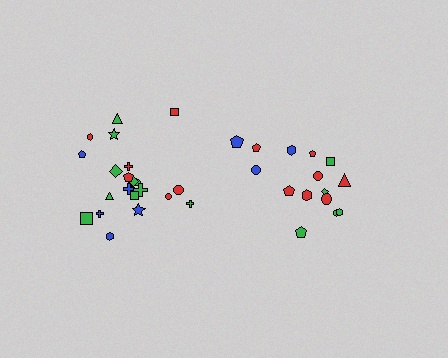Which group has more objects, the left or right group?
The left group.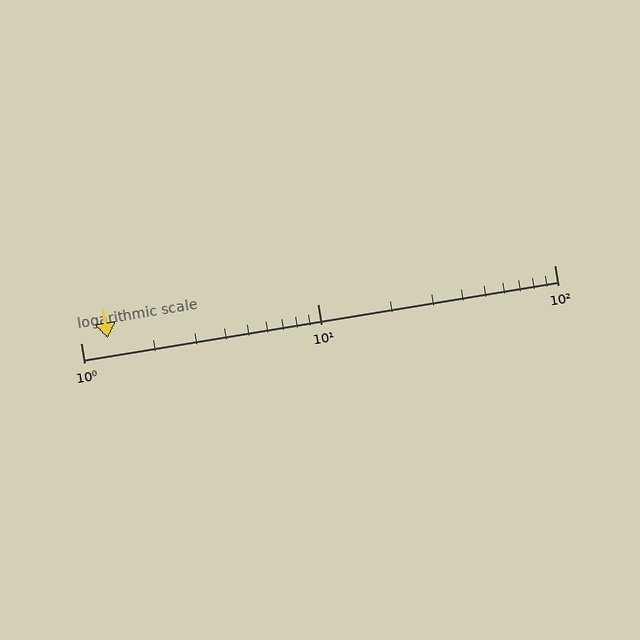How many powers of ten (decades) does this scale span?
The scale spans 2 decades, from 1 to 100.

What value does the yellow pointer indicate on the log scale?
The pointer indicates approximately 1.3.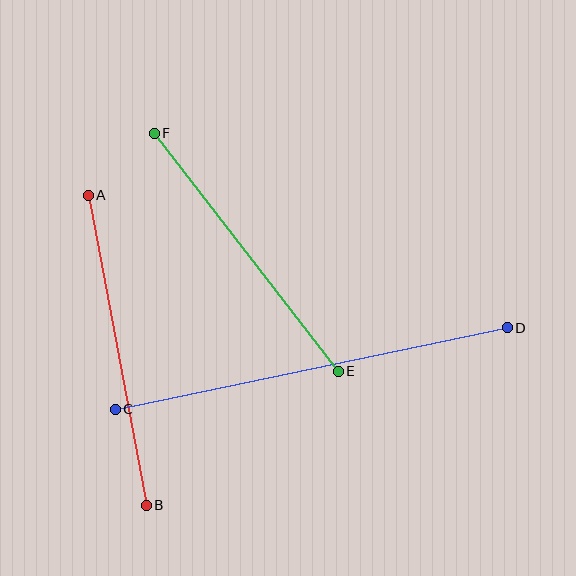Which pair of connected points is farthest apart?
Points C and D are farthest apart.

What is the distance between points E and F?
The distance is approximately 301 pixels.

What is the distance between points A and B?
The distance is approximately 315 pixels.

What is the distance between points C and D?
The distance is approximately 401 pixels.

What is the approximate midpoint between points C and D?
The midpoint is at approximately (311, 369) pixels.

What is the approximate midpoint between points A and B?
The midpoint is at approximately (117, 350) pixels.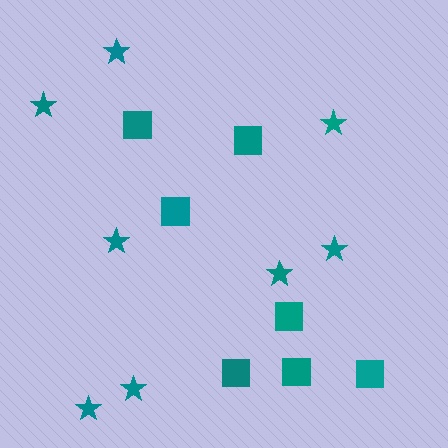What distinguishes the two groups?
There are 2 groups: one group of squares (7) and one group of stars (8).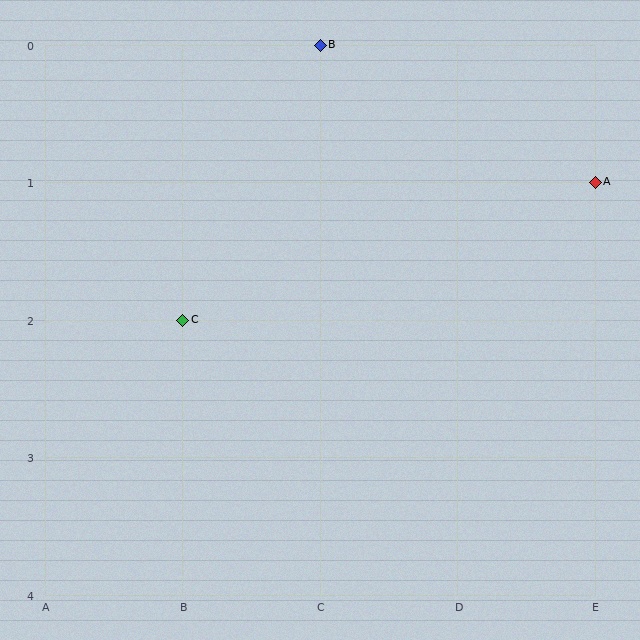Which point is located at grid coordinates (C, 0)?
Point B is at (C, 0).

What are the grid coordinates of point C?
Point C is at grid coordinates (B, 2).